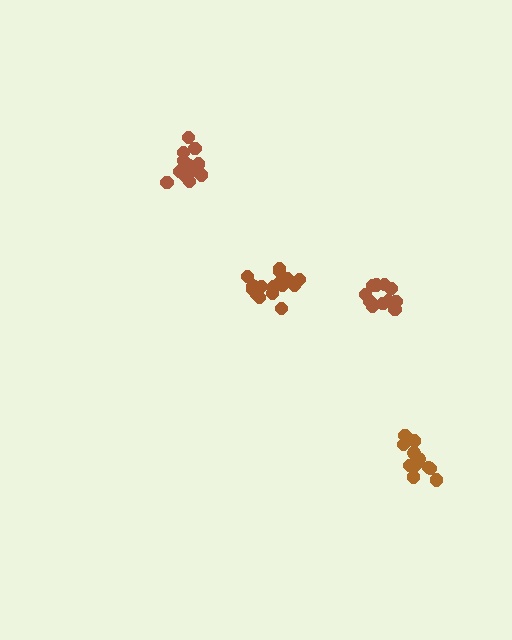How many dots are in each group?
Group 1: 14 dots, Group 2: 13 dots, Group 3: 16 dots, Group 4: 12 dots (55 total).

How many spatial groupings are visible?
There are 4 spatial groupings.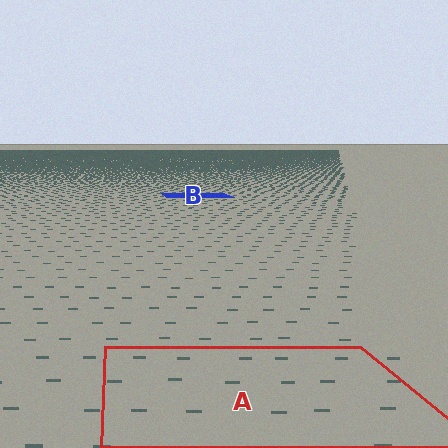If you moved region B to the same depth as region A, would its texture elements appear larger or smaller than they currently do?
They would appear larger. At a closer depth, the same texture elements are projected at a bigger on-screen size.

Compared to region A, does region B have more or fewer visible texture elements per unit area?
Region B has more texture elements per unit area — they are packed more densely because it is farther away.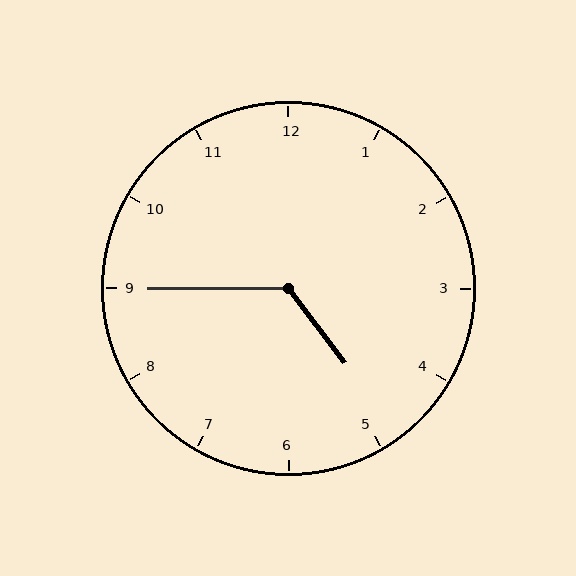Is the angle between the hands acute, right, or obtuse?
It is obtuse.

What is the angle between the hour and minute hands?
Approximately 128 degrees.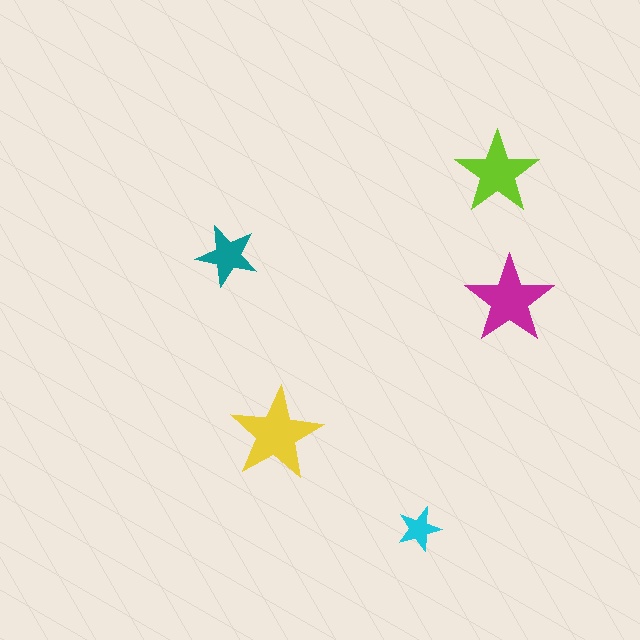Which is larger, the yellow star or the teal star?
The yellow one.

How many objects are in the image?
There are 5 objects in the image.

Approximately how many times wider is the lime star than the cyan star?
About 2 times wider.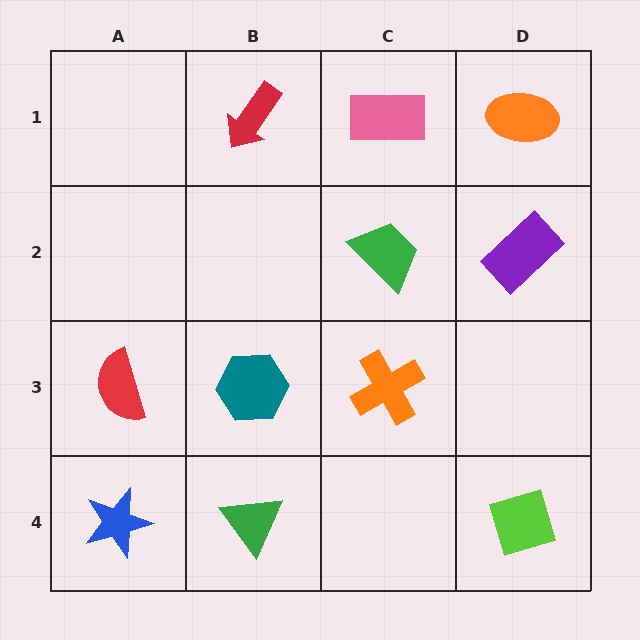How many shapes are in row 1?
3 shapes.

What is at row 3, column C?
An orange cross.